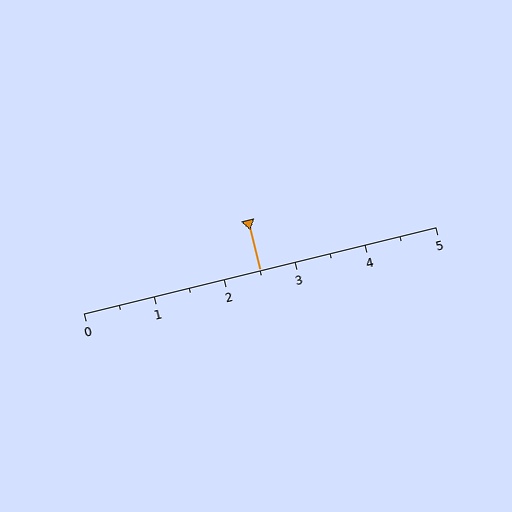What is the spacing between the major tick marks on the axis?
The major ticks are spaced 1 apart.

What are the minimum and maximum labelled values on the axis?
The axis runs from 0 to 5.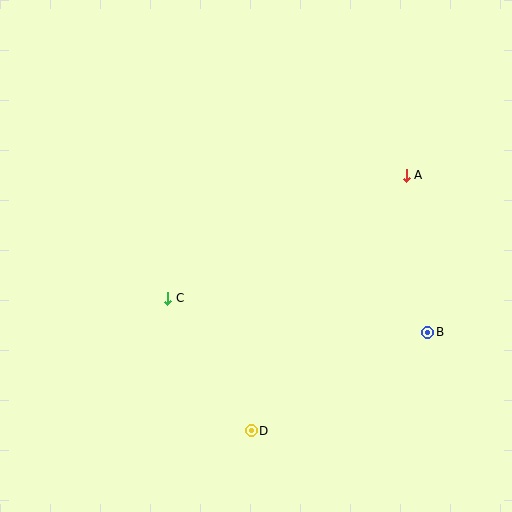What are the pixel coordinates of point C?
Point C is at (168, 298).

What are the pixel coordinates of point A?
Point A is at (406, 176).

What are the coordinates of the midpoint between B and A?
The midpoint between B and A is at (417, 254).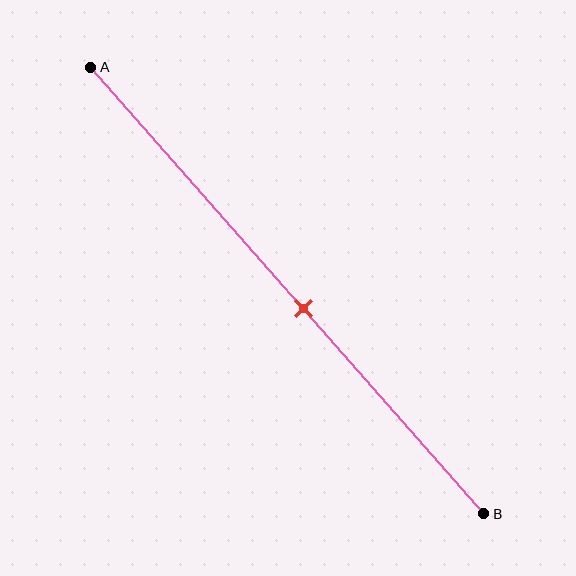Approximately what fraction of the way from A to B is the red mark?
The red mark is approximately 55% of the way from A to B.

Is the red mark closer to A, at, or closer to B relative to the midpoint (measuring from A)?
The red mark is closer to point B than the midpoint of segment AB.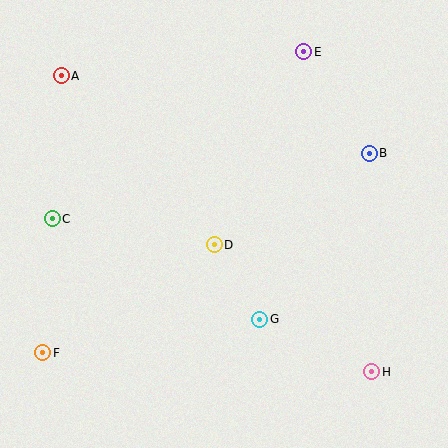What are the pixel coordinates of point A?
Point A is at (61, 76).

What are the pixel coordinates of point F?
Point F is at (43, 353).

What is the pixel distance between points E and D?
The distance between E and D is 213 pixels.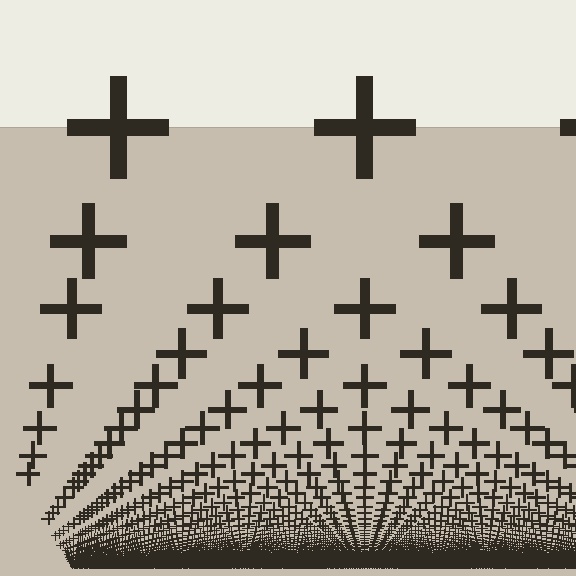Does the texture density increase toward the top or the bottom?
Density increases toward the bottom.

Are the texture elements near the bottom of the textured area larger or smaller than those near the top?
Smaller. The gradient is inverted — elements near the bottom are smaller and denser.